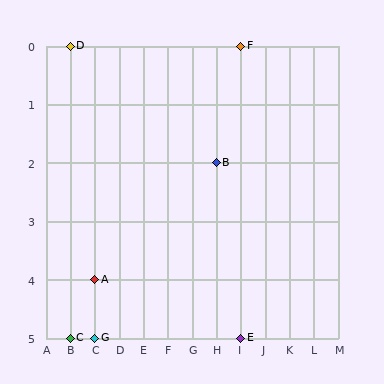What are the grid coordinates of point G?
Point G is at grid coordinates (C, 5).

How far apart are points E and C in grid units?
Points E and C are 7 columns apart.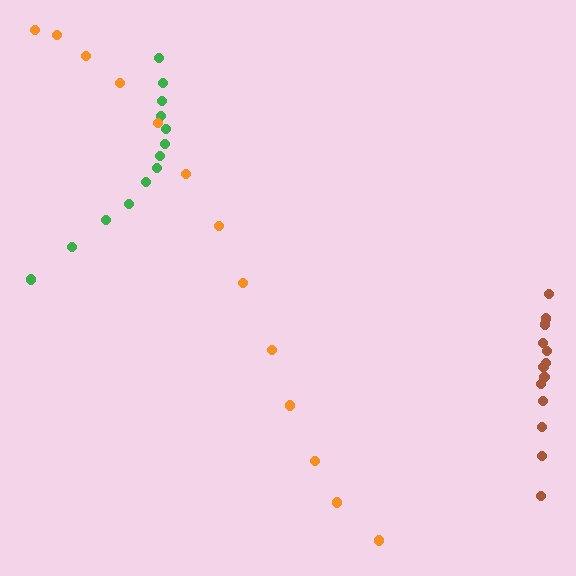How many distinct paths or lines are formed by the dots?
There are 3 distinct paths.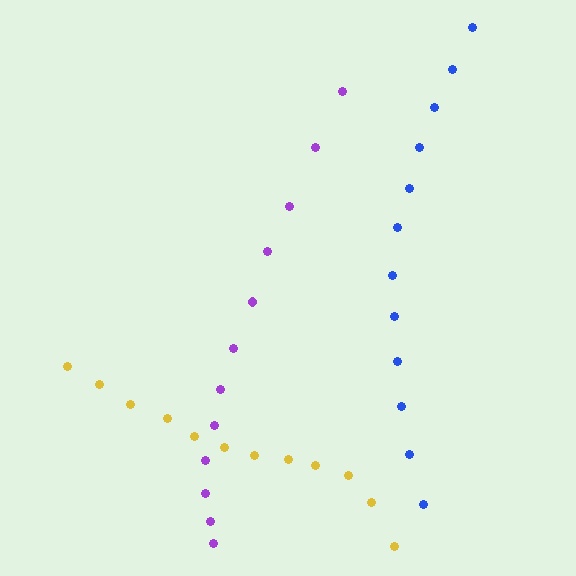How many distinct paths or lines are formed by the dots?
There are 3 distinct paths.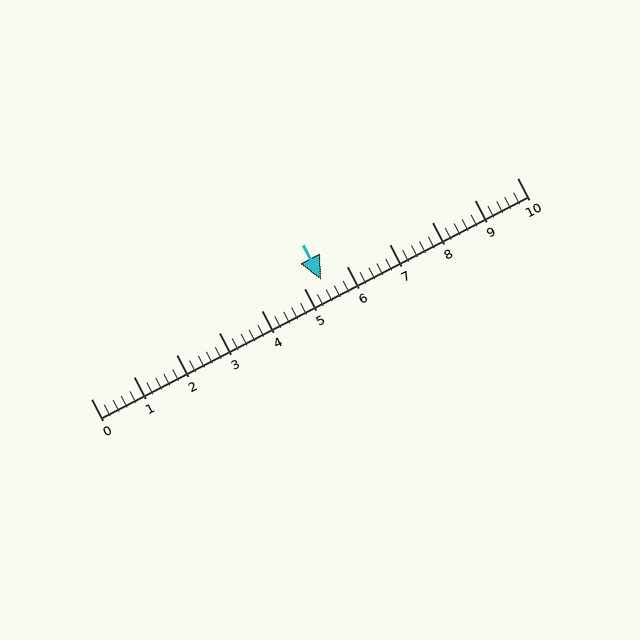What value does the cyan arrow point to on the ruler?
The cyan arrow points to approximately 5.4.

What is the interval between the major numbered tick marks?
The major tick marks are spaced 1 units apart.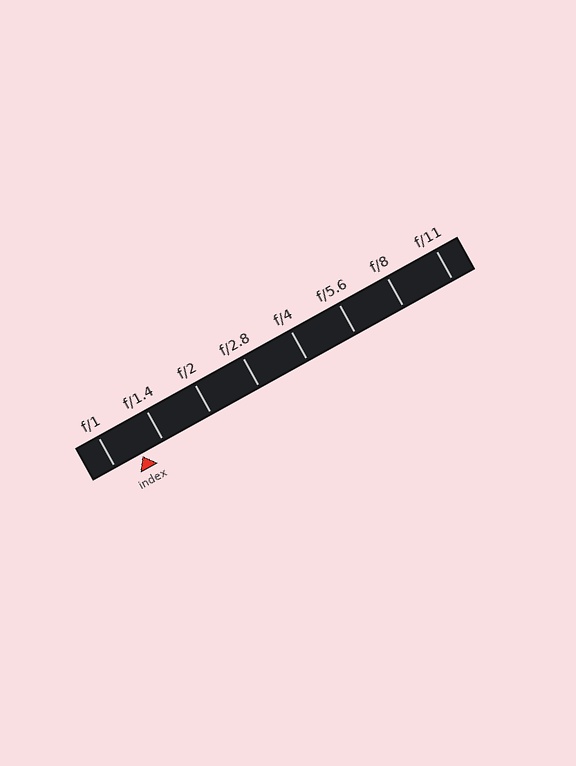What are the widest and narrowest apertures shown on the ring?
The widest aperture shown is f/1 and the narrowest is f/11.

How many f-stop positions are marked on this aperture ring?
There are 8 f-stop positions marked.